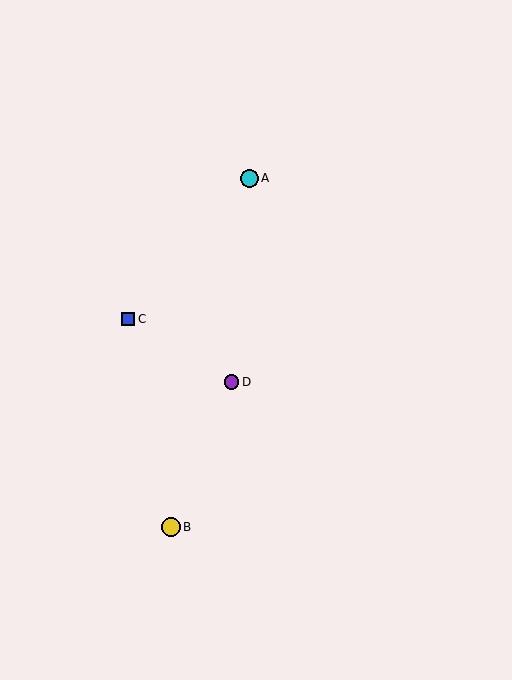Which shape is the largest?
The yellow circle (labeled B) is the largest.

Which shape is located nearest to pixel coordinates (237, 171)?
The cyan circle (labeled A) at (249, 178) is nearest to that location.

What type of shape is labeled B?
Shape B is a yellow circle.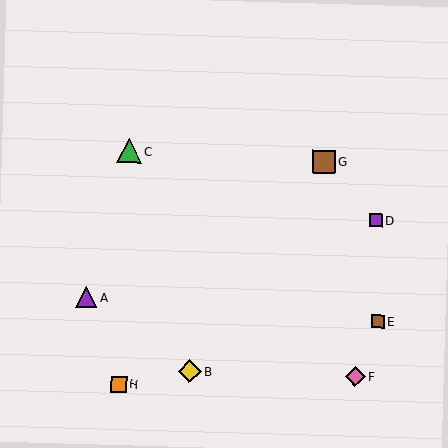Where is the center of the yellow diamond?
The center of the yellow diamond is at (189, 371).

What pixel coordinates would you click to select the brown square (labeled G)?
Click at (324, 162) to select the brown square G.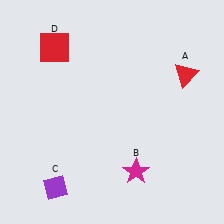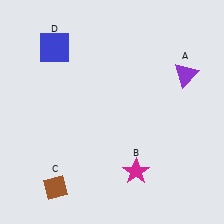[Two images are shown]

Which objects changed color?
A changed from red to purple. C changed from purple to brown. D changed from red to blue.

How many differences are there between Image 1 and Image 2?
There are 3 differences between the two images.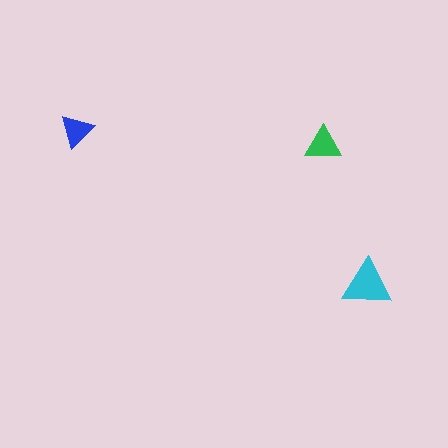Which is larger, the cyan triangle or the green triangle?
The cyan one.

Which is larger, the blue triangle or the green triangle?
The green one.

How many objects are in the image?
There are 3 objects in the image.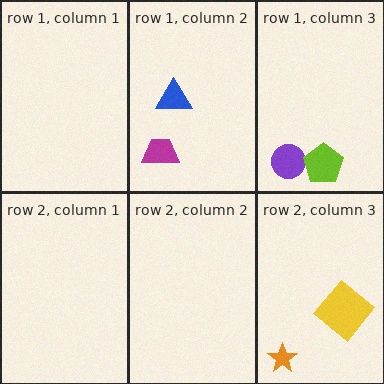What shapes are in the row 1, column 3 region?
The purple circle, the lime pentagon.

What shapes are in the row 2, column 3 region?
The yellow diamond, the orange star.